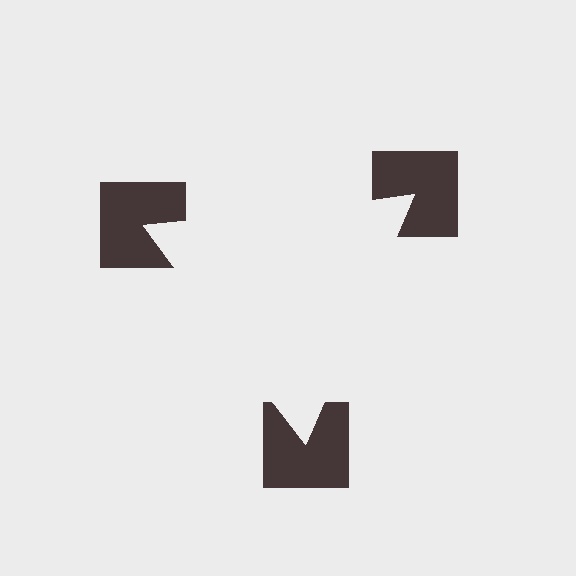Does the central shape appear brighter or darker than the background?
It typically appears slightly brighter than the background, even though no actual brightness change is drawn.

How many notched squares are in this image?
There are 3 — one at each vertex of the illusory triangle.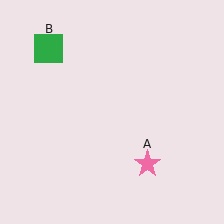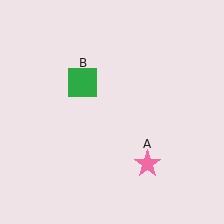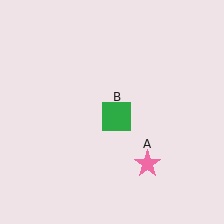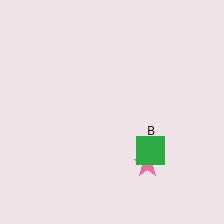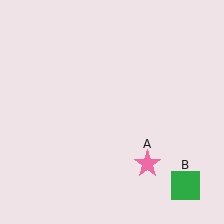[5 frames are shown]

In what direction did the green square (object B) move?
The green square (object B) moved down and to the right.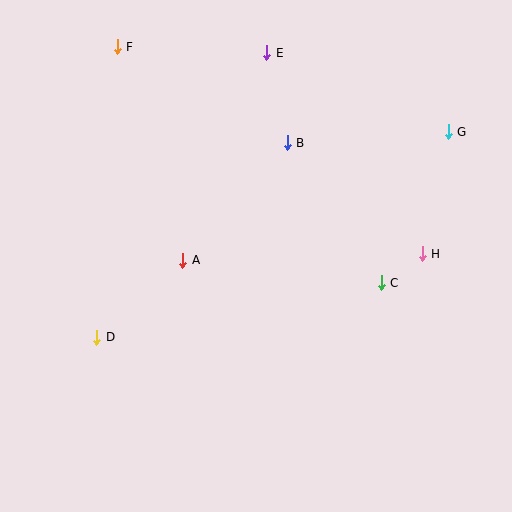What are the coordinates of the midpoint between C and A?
The midpoint between C and A is at (282, 271).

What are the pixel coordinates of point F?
Point F is at (117, 47).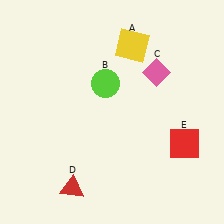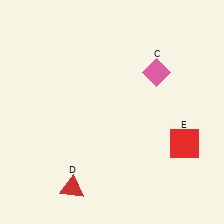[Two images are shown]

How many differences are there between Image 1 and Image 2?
There are 2 differences between the two images.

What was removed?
The lime circle (B), the yellow square (A) were removed in Image 2.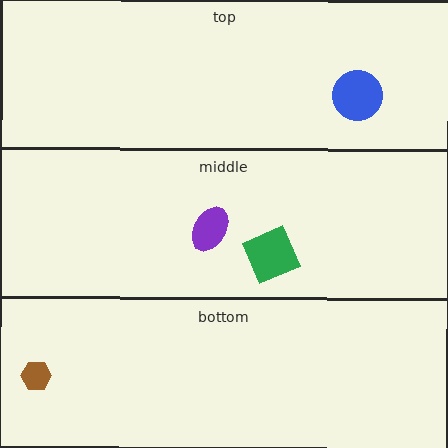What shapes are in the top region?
The blue circle.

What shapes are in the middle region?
The green square, the purple ellipse.